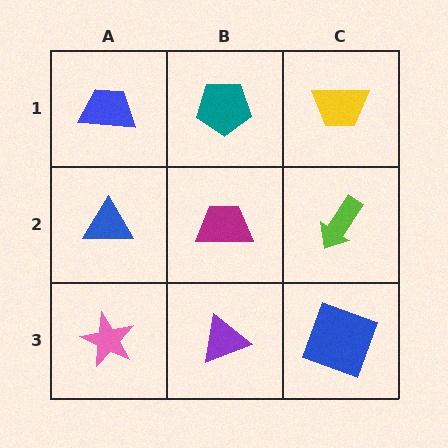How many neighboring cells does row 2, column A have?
3.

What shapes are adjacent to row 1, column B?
A magenta trapezoid (row 2, column B), a blue trapezoid (row 1, column A), a yellow trapezoid (row 1, column C).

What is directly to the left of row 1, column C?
A teal pentagon.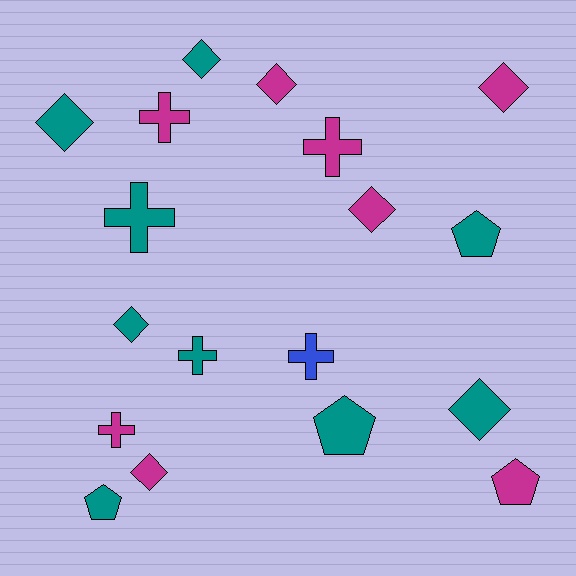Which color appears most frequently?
Teal, with 9 objects.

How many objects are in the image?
There are 18 objects.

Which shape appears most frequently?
Diamond, with 8 objects.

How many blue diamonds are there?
There are no blue diamonds.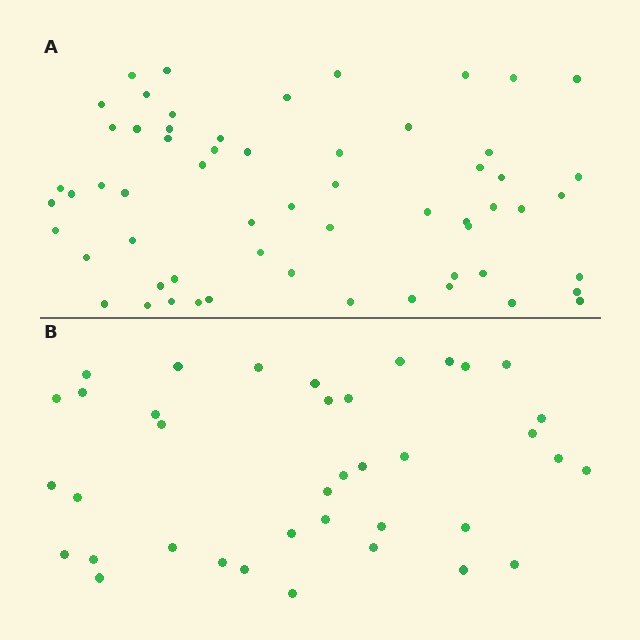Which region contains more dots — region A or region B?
Region A (the top region) has more dots.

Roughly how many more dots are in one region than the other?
Region A has approximately 20 more dots than region B.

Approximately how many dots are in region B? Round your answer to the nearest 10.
About 40 dots. (The exact count is 38, which rounds to 40.)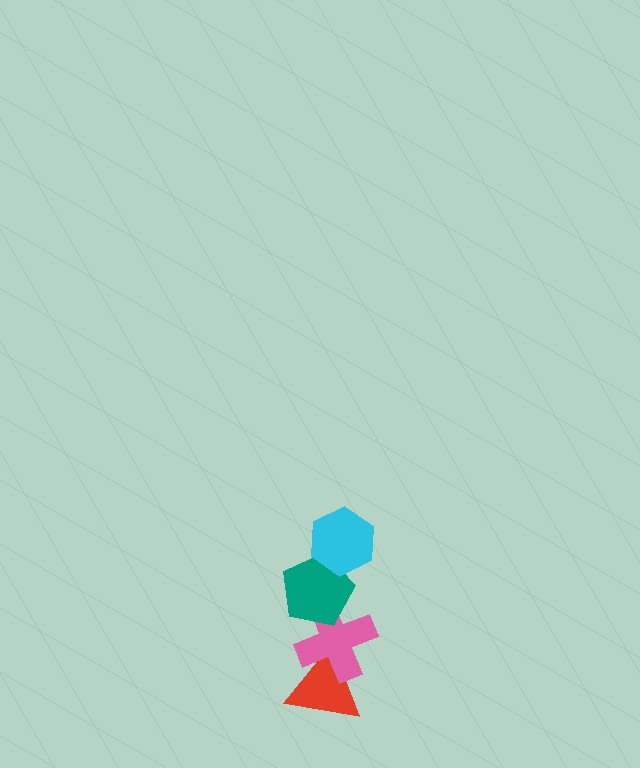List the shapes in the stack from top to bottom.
From top to bottom: the cyan hexagon, the teal pentagon, the pink cross, the red triangle.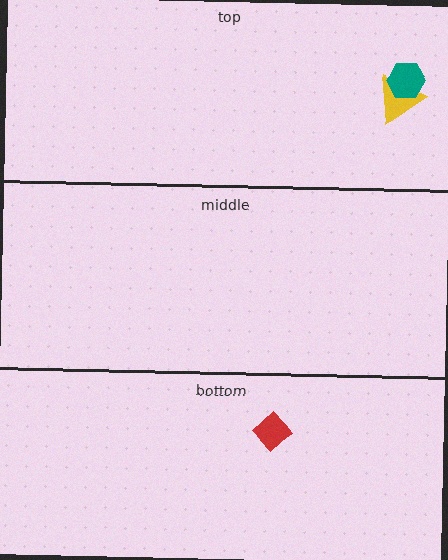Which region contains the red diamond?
The bottom region.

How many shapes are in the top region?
2.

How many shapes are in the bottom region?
1.